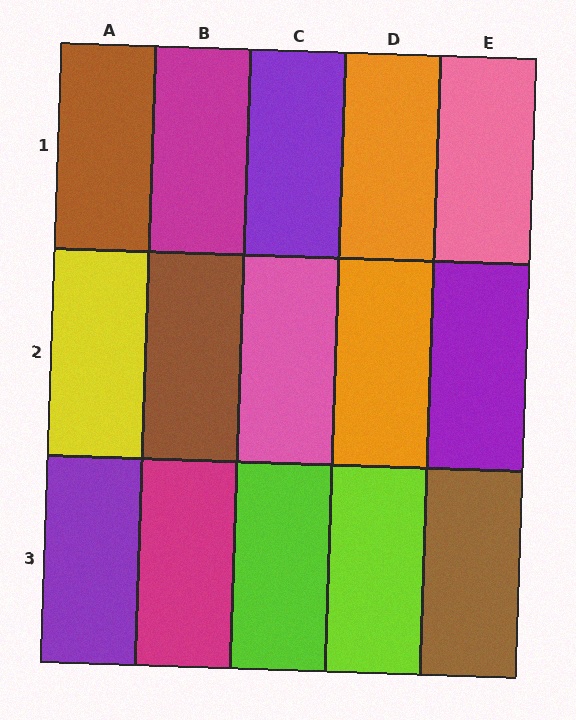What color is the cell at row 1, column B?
Magenta.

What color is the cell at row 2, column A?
Yellow.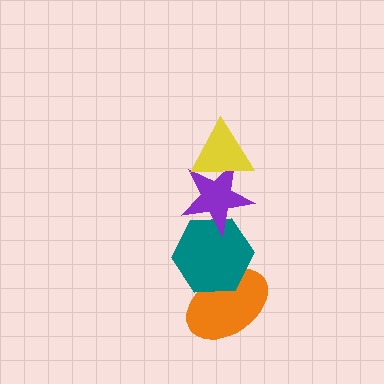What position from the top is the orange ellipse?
The orange ellipse is 4th from the top.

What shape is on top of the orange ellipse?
The teal hexagon is on top of the orange ellipse.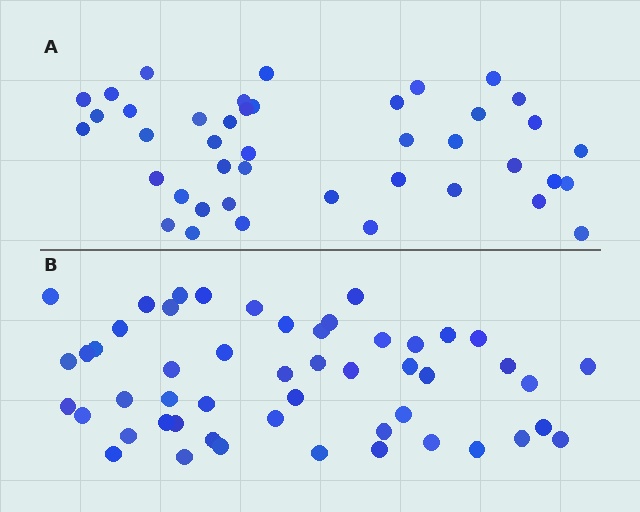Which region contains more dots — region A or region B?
Region B (the bottom region) has more dots.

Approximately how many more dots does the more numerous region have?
Region B has roughly 8 or so more dots than region A.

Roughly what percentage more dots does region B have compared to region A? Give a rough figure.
About 20% more.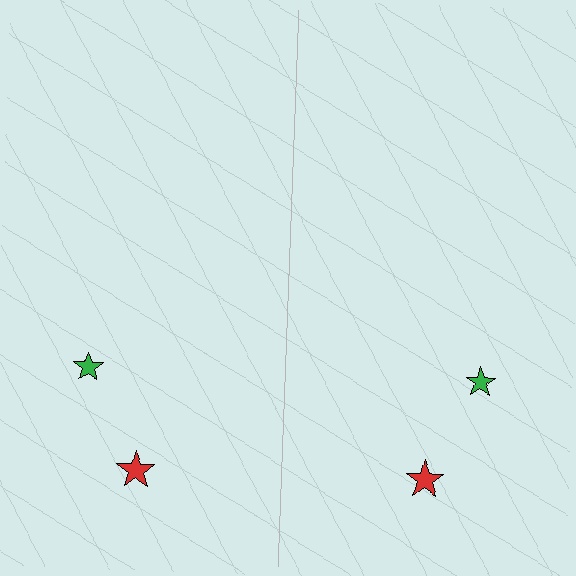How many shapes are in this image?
There are 4 shapes in this image.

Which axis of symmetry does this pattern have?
The pattern has a vertical axis of symmetry running through the center of the image.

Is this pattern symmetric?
Yes, this pattern has bilateral (reflection) symmetry.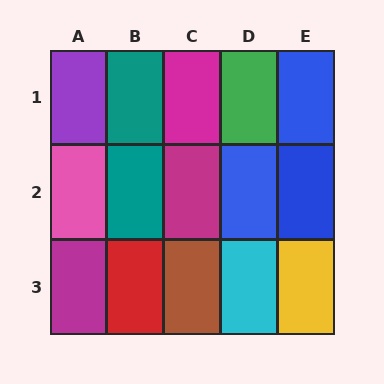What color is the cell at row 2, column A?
Pink.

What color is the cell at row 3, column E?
Yellow.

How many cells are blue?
3 cells are blue.